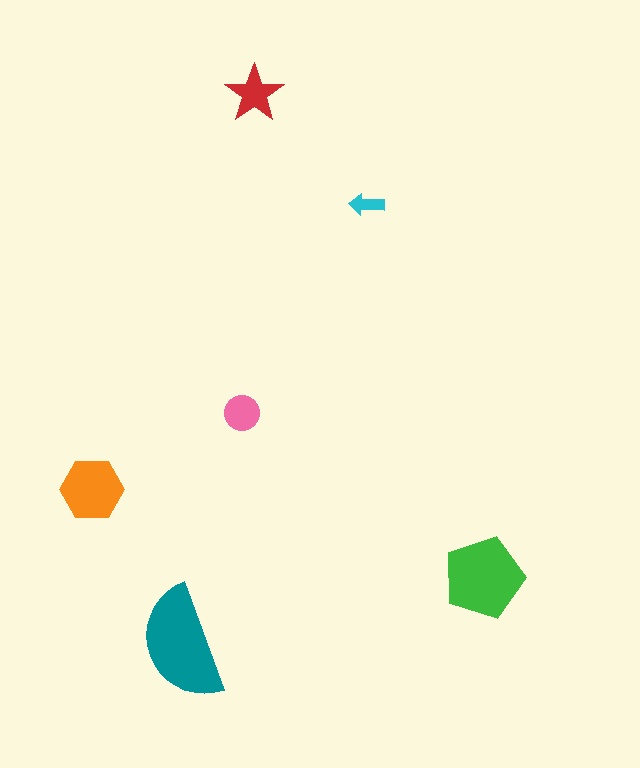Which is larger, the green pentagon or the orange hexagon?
The green pentagon.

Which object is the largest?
The teal semicircle.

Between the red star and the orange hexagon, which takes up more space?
The orange hexagon.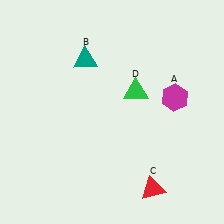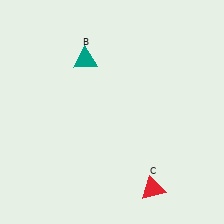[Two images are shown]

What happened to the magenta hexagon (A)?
The magenta hexagon (A) was removed in Image 2. It was in the top-right area of Image 1.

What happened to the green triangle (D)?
The green triangle (D) was removed in Image 2. It was in the top-right area of Image 1.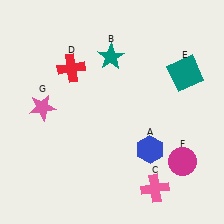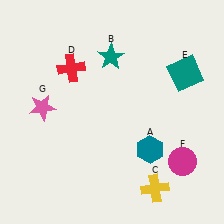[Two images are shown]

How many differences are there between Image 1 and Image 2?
There are 2 differences between the two images.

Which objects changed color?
A changed from blue to teal. C changed from pink to yellow.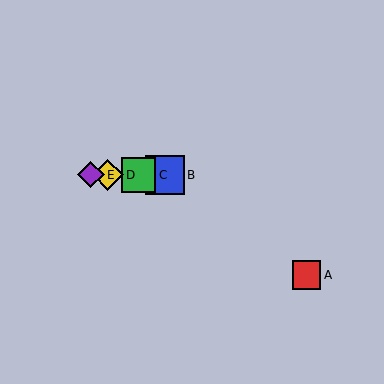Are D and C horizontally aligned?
Yes, both are at y≈175.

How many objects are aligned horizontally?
4 objects (B, C, D, E) are aligned horizontally.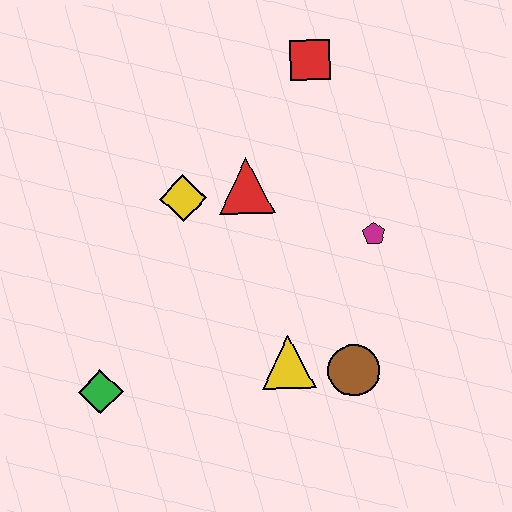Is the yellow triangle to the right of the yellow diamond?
Yes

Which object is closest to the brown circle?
The yellow triangle is closest to the brown circle.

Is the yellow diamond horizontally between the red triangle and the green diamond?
Yes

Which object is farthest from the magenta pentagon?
The green diamond is farthest from the magenta pentagon.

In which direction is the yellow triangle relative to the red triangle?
The yellow triangle is below the red triangle.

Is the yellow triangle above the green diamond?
Yes